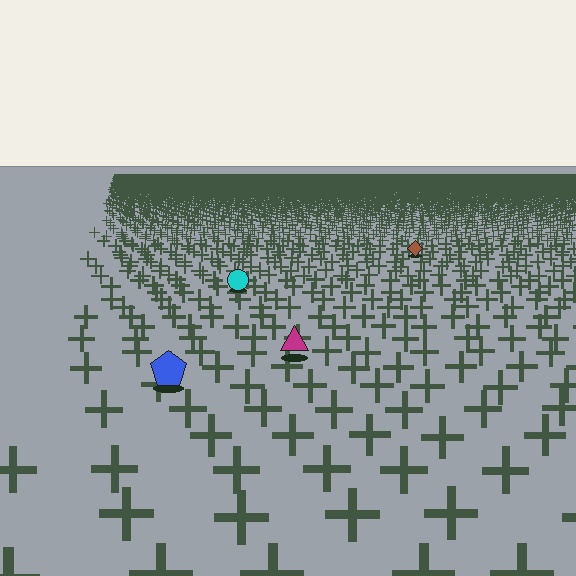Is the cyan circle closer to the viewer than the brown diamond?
Yes. The cyan circle is closer — you can tell from the texture gradient: the ground texture is coarser near it.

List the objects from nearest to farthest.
From nearest to farthest: the blue pentagon, the magenta triangle, the cyan circle, the brown diamond.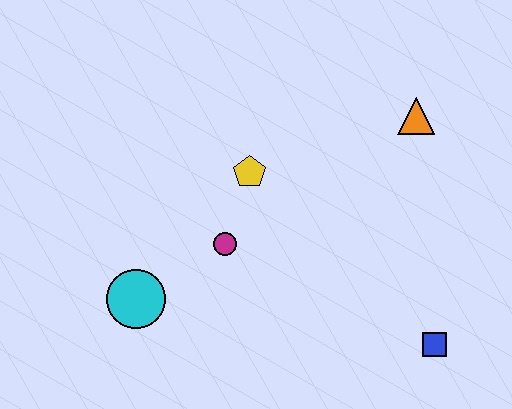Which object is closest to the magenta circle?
The yellow pentagon is closest to the magenta circle.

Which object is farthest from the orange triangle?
The cyan circle is farthest from the orange triangle.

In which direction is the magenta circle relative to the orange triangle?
The magenta circle is to the left of the orange triangle.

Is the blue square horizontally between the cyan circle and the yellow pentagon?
No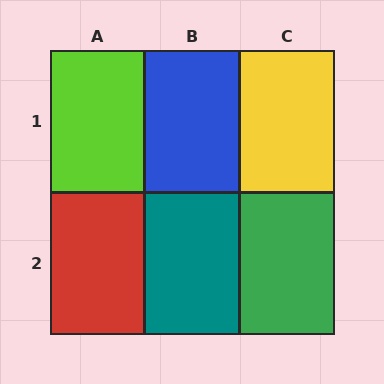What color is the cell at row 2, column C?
Green.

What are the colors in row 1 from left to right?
Lime, blue, yellow.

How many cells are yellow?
1 cell is yellow.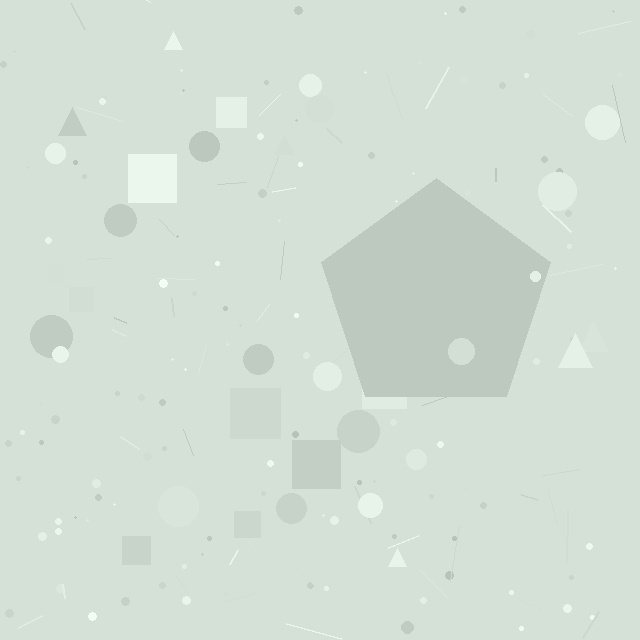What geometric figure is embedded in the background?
A pentagon is embedded in the background.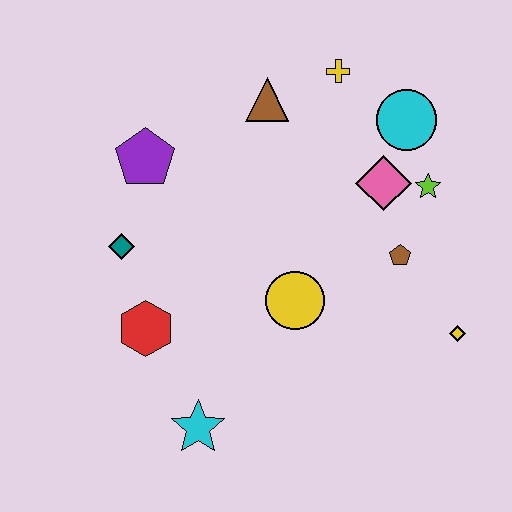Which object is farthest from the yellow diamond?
The purple pentagon is farthest from the yellow diamond.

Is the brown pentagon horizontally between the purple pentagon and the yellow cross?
No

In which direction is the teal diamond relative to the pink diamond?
The teal diamond is to the left of the pink diamond.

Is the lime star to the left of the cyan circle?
No